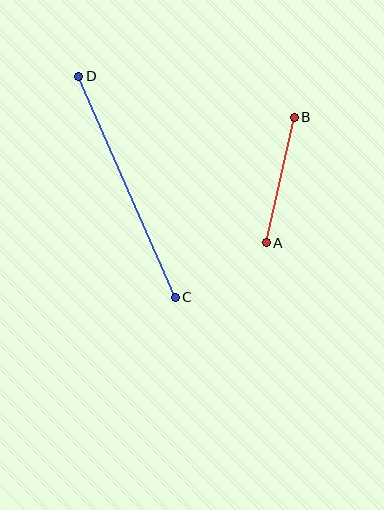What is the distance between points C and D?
The distance is approximately 241 pixels.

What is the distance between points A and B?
The distance is approximately 128 pixels.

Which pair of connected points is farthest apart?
Points C and D are farthest apart.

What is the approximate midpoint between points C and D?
The midpoint is at approximately (127, 187) pixels.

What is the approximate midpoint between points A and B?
The midpoint is at approximately (280, 180) pixels.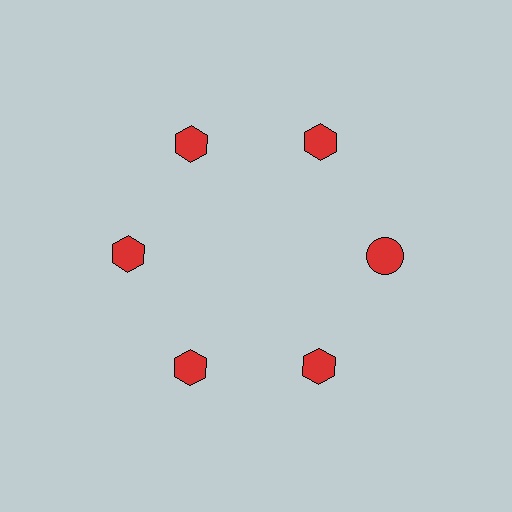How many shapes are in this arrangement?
There are 6 shapes arranged in a ring pattern.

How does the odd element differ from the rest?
It has a different shape: circle instead of hexagon.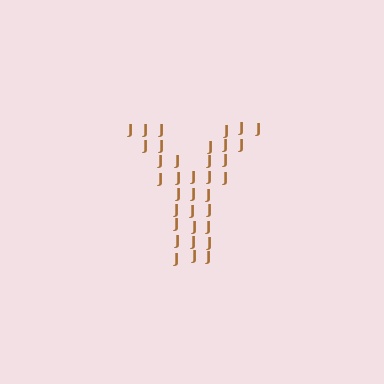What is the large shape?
The large shape is the letter Y.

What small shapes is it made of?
It is made of small letter J's.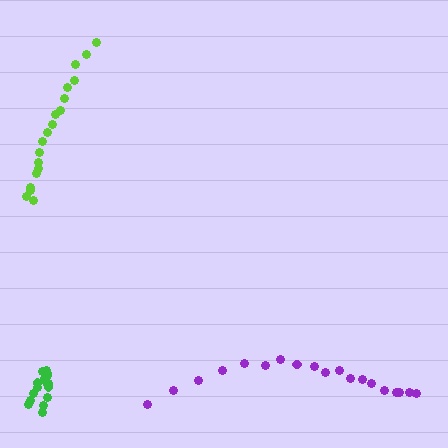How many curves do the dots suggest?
There are 3 distinct paths.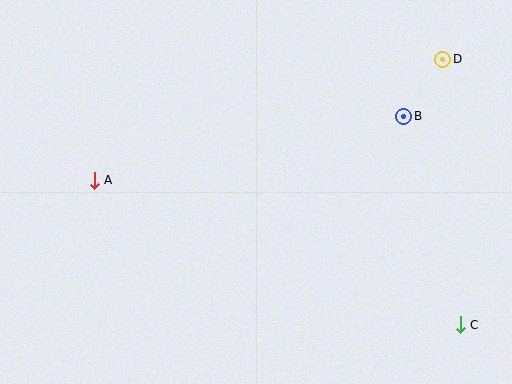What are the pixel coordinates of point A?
Point A is at (94, 180).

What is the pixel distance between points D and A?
The distance between D and A is 369 pixels.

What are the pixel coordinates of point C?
Point C is at (460, 325).